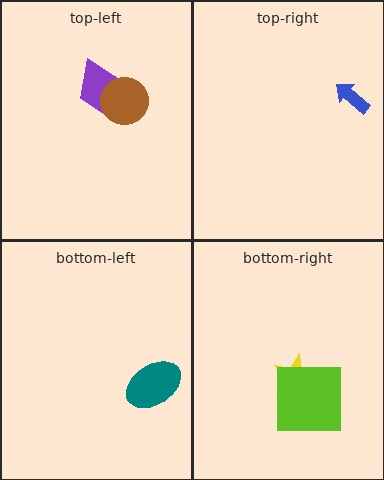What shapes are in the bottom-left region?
The teal ellipse.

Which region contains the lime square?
The bottom-right region.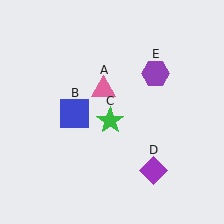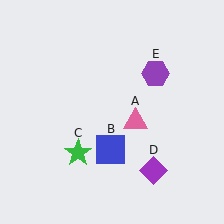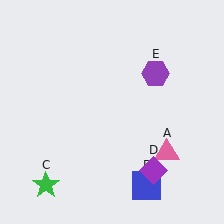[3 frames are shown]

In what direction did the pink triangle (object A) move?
The pink triangle (object A) moved down and to the right.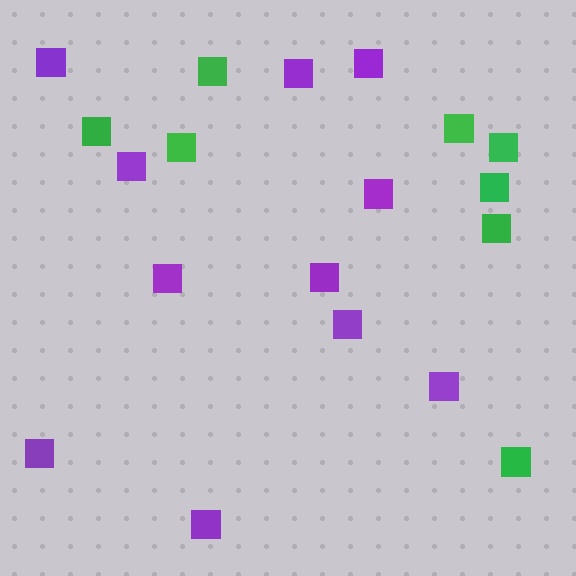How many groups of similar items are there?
There are 2 groups: one group of green squares (8) and one group of purple squares (11).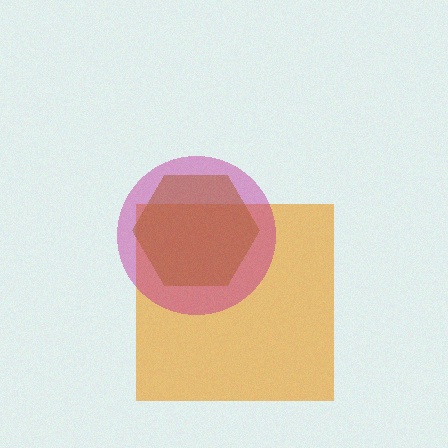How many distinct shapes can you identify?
There are 3 distinct shapes: an orange square, a magenta circle, a brown hexagon.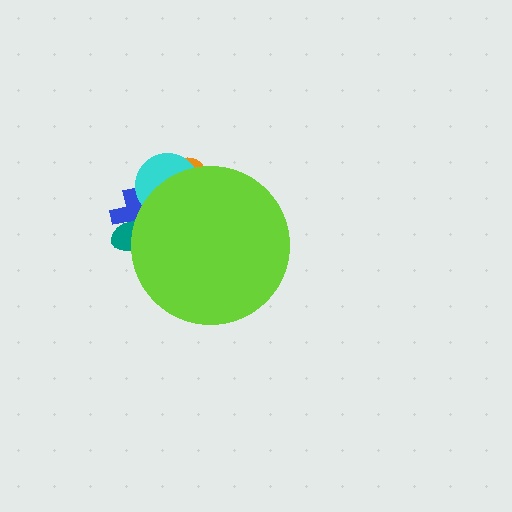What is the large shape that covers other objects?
A lime circle.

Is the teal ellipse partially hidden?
Yes, the teal ellipse is partially hidden behind the lime circle.